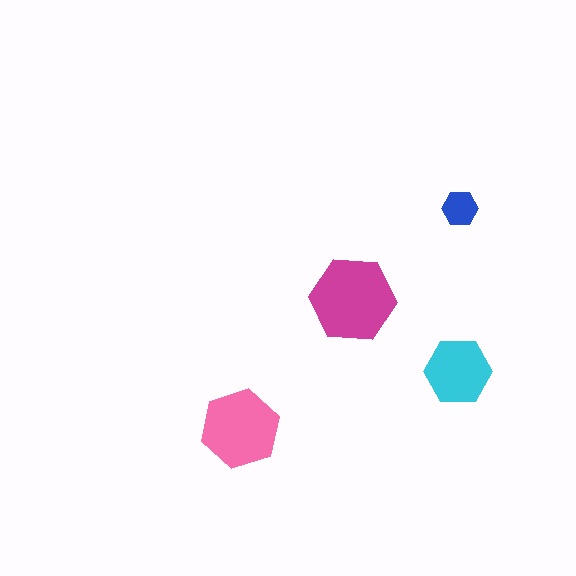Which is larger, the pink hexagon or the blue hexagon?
The pink one.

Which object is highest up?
The blue hexagon is topmost.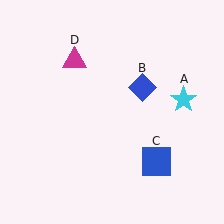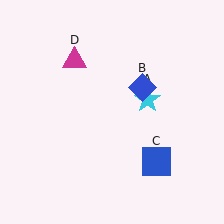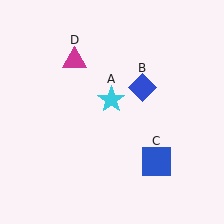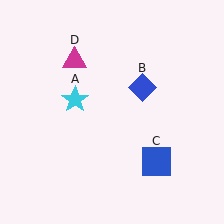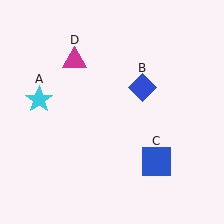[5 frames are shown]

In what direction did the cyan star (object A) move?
The cyan star (object A) moved left.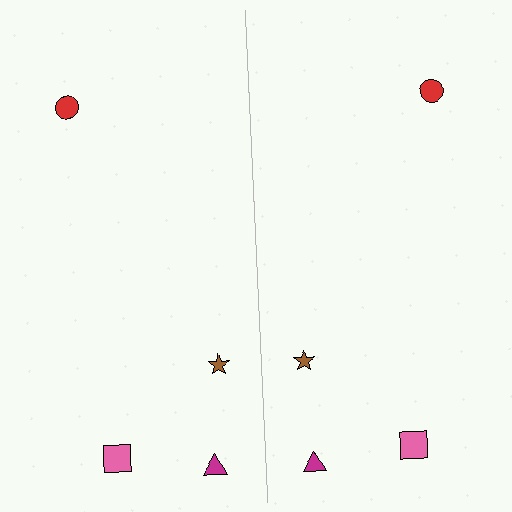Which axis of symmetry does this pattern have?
The pattern has a vertical axis of symmetry running through the center of the image.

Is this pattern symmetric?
Yes, this pattern has bilateral (reflection) symmetry.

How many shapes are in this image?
There are 8 shapes in this image.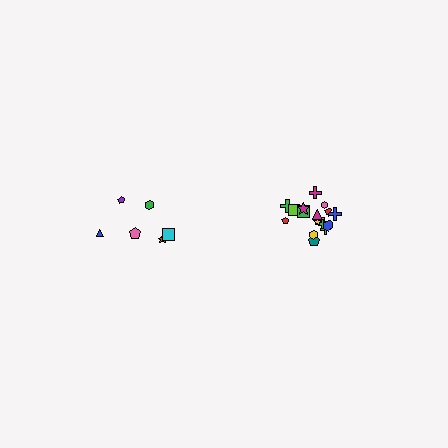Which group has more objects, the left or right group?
The right group.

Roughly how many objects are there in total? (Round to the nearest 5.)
Roughly 25 objects in total.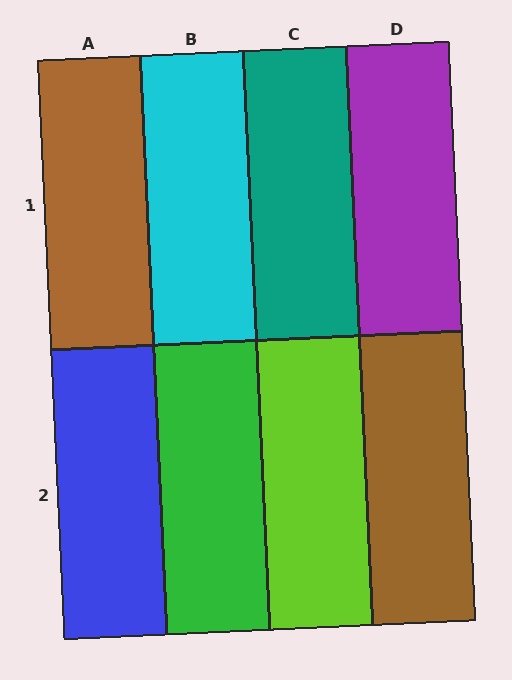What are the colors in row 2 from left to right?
Blue, green, lime, brown.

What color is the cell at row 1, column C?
Teal.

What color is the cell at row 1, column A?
Brown.